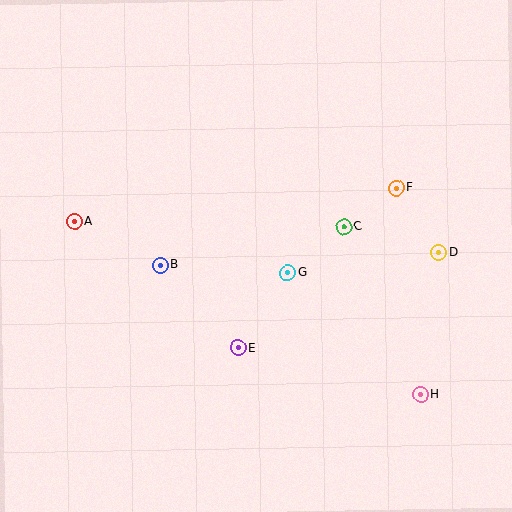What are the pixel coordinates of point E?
Point E is at (238, 348).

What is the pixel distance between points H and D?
The distance between H and D is 143 pixels.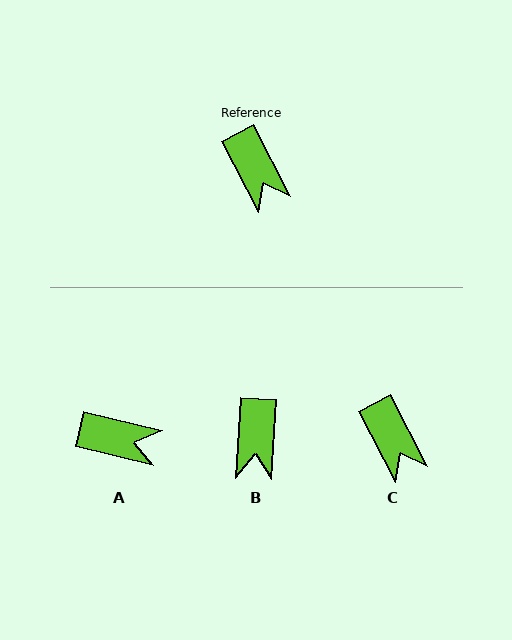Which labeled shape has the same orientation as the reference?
C.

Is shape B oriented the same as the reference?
No, it is off by about 30 degrees.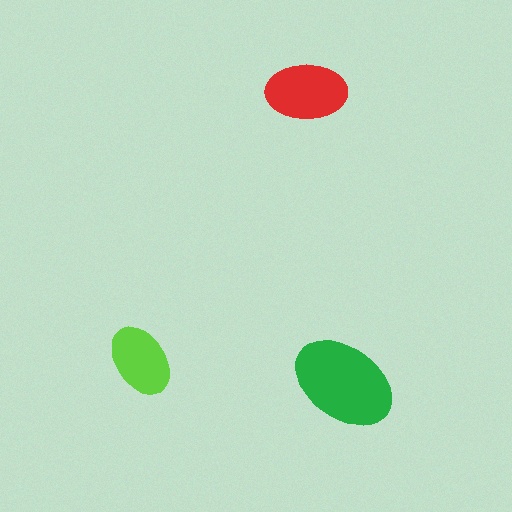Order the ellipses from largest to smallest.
the green one, the red one, the lime one.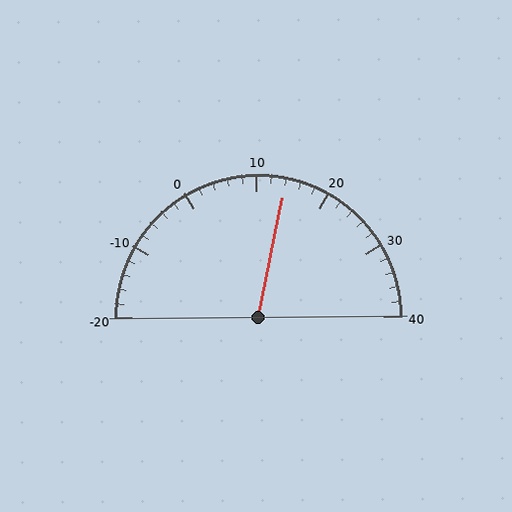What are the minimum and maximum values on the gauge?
The gauge ranges from -20 to 40.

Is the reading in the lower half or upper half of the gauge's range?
The reading is in the upper half of the range (-20 to 40).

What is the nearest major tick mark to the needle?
The nearest major tick mark is 10.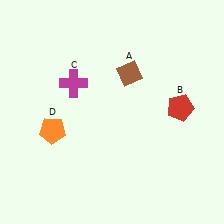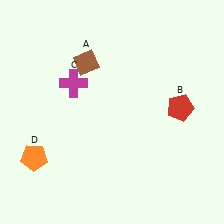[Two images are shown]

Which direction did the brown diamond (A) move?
The brown diamond (A) moved left.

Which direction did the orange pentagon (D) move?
The orange pentagon (D) moved down.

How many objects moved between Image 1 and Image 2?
2 objects moved between the two images.